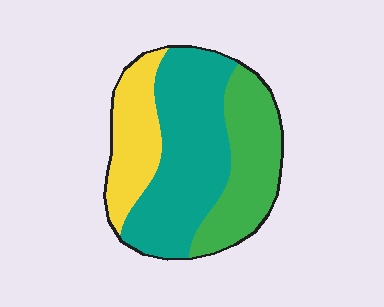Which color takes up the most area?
Teal, at roughly 45%.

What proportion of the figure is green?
Green covers about 30% of the figure.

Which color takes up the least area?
Yellow, at roughly 20%.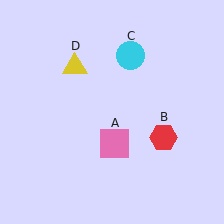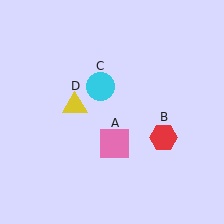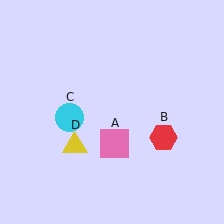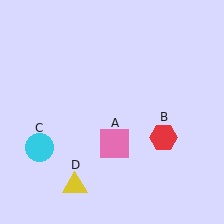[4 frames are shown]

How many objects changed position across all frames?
2 objects changed position: cyan circle (object C), yellow triangle (object D).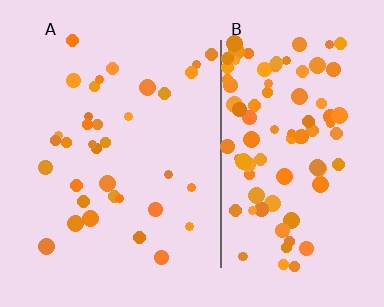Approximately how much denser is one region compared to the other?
Approximately 2.8× — region B over region A.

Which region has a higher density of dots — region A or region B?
B (the right).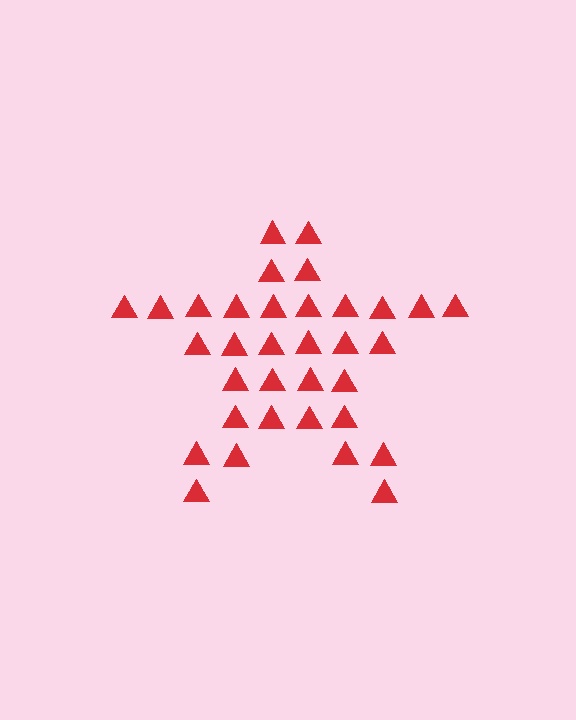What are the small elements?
The small elements are triangles.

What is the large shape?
The large shape is a star.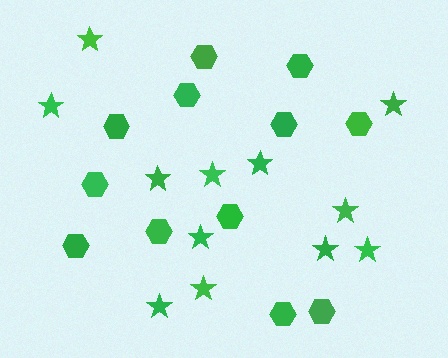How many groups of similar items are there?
There are 2 groups: one group of hexagons (12) and one group of stars (12).